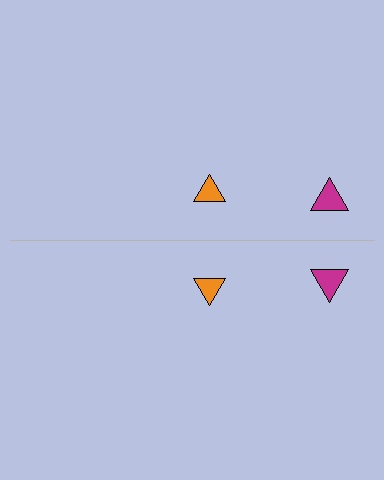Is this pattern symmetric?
Yes, this pattern has bilateral (reflection) symmetry.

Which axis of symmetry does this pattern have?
The pattern has a horizontal axis of symmetry running through the center of the image.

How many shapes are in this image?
There are 4 shapes in this image.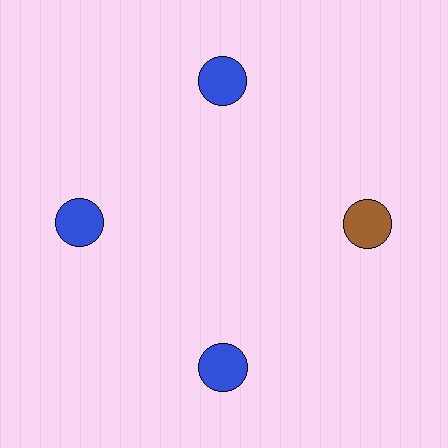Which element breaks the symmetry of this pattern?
The brown circle at roughly the 3 o'clock position breaks the symmetry. All other shapes are blue circles.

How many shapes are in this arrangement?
There are 4 shapes arranged in a ring pattern.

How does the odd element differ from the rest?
It has a different color: brown instead of blue.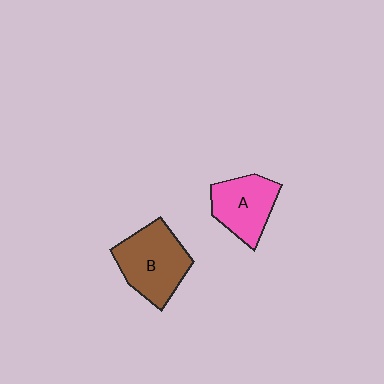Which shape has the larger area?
Shape B (brown).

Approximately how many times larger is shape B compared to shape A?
Approximately 1.3 times.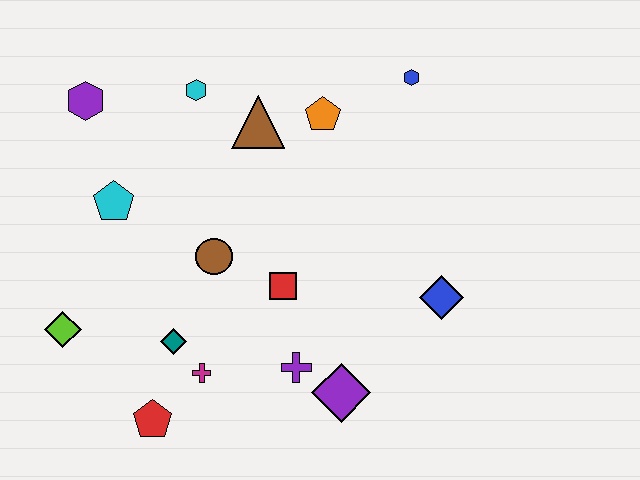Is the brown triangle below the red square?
No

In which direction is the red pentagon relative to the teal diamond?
The red pentagon is below the teal diamond.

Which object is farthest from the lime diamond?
The blue hexagon is farthest from the lime diamond.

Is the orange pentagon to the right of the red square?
Yes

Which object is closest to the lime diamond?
The teal diamond is closest to the lime diamond.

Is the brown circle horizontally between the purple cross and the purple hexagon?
Yes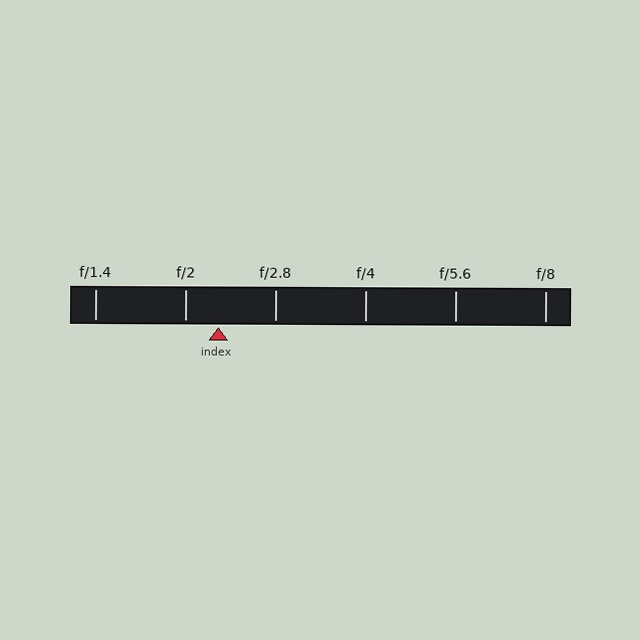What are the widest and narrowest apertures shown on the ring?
The widest aperture shown is f/1.4 and the narrowest is f/8.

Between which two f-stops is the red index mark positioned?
The index mark is between f/2 and f/2.8.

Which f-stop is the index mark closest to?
The index mark is closest to f/2.